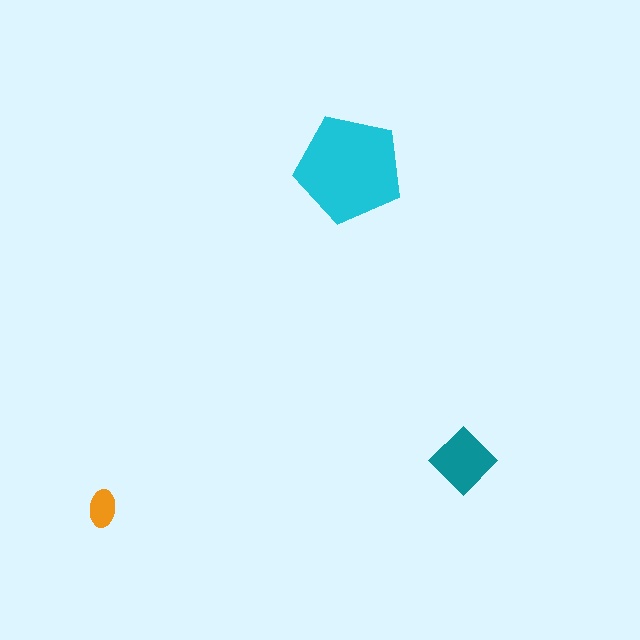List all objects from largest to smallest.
The cyan pentagon, the teal diamond, the orange ellipse.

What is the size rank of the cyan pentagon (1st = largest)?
1st.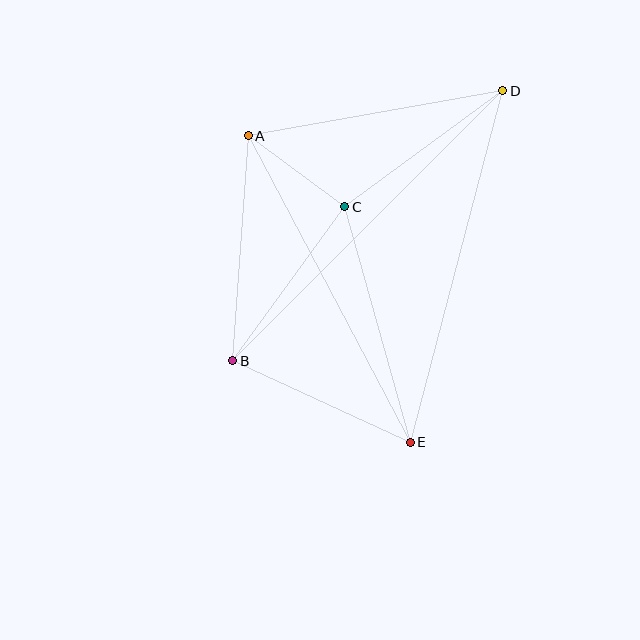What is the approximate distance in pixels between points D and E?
The distance between D and E is approximately 363 pixels.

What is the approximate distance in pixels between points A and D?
The distance between A and D is approximately 258 pixels.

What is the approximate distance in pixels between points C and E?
The distance between C and E is approximately 244 pixels.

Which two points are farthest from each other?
Points B and D are farthest from each other.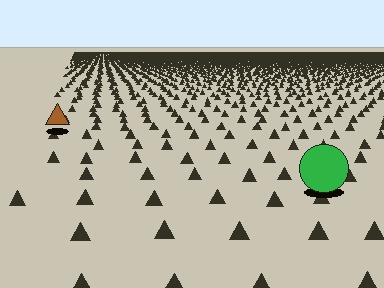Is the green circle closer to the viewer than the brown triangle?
Yes. The green circle is closer — you can tell from the texture gradient: the ground texture is coarser near it.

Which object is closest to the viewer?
The green circle is closest. The texture marks near it are larger and more spread out.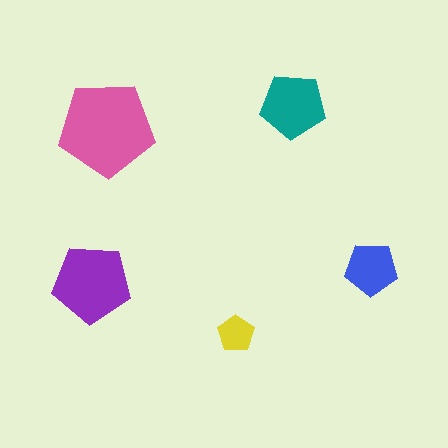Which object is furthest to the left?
The purple pentagon is leftmost.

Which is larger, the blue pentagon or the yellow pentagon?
The blue one.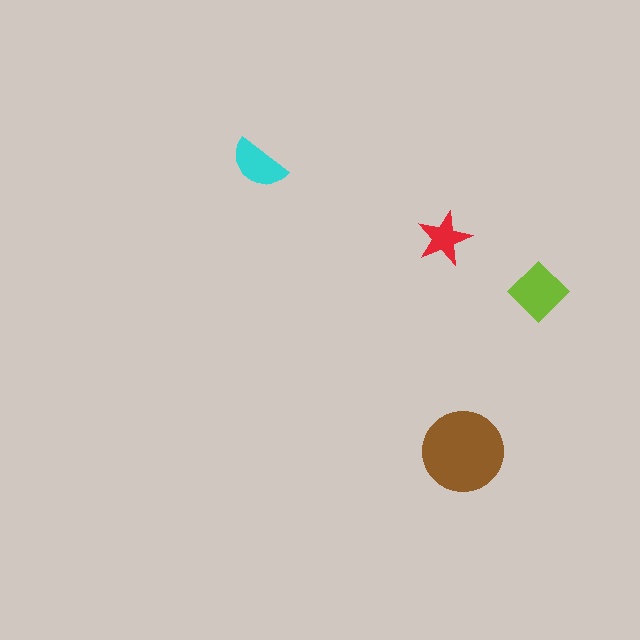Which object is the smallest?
The red star.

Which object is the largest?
The brown circle.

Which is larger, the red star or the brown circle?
The brown circle.